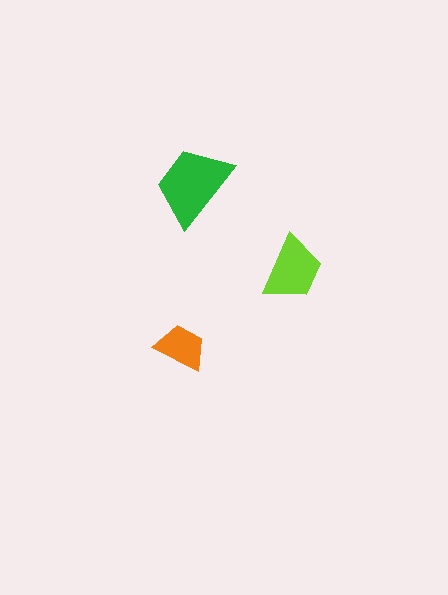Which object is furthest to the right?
The lime trapezoid is rightmost.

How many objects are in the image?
There are 3 objects in the image.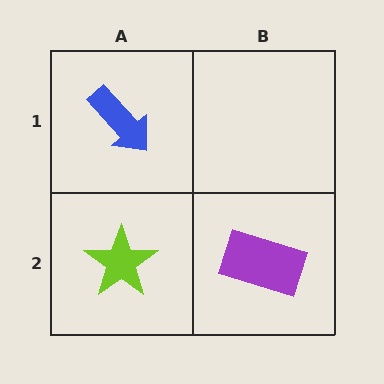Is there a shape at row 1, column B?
No, that cell is empty.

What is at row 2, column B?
A purple rectangle.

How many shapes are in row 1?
1 shape.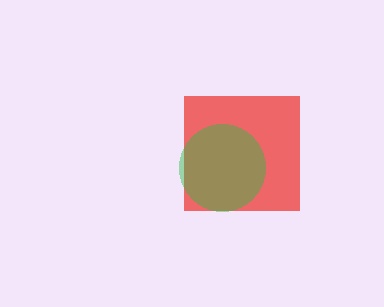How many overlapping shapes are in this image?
There are 2 overlapping shapes in the image.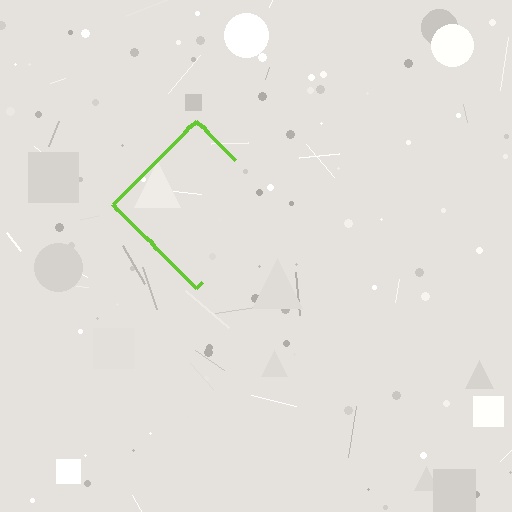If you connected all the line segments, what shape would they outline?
They would outline a diamond.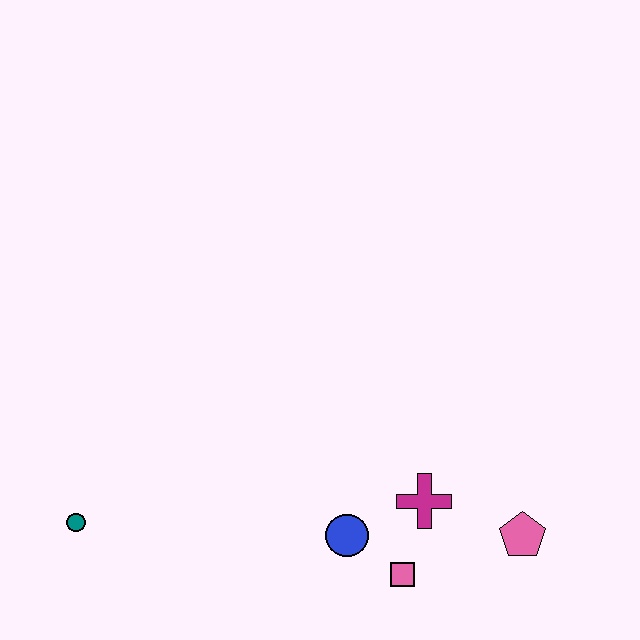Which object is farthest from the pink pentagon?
The teal circle is farthest from the pink pentagon.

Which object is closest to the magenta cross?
The pink square is closest to the magenta cross.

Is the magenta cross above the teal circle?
Yes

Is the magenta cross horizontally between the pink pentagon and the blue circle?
Yes